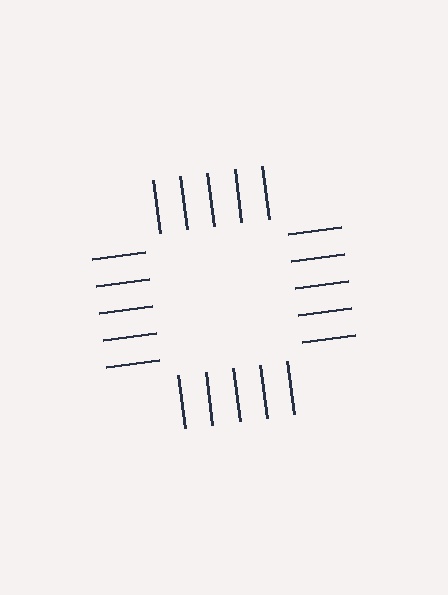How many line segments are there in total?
20 — 5 along each of the 4 edges.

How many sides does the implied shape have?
4 sides — the line-ends trace a square.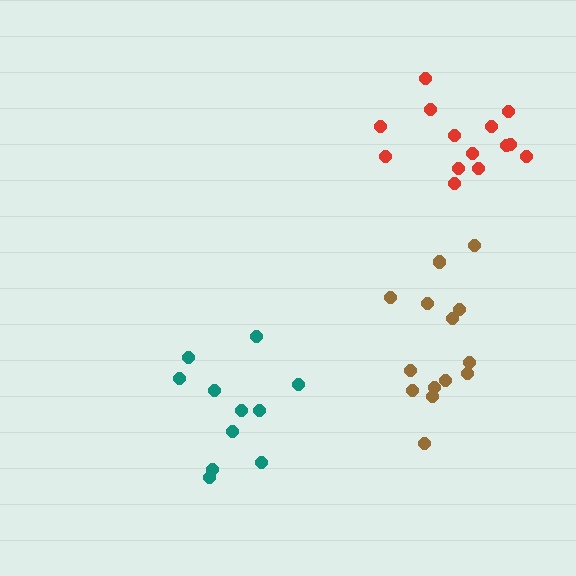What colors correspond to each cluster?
The clusters are colored: red, brown, teal.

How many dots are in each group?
Group 1: 14 dots, Group 2: 14 dots, Group 3: 11 dots (39 total).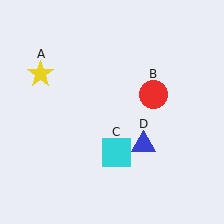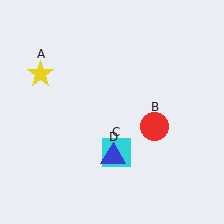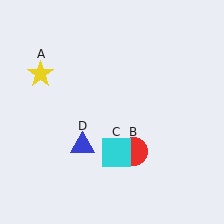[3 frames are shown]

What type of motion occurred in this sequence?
The red circle (object B), blue triangle (object D) rotated clockwise around the center of the scene.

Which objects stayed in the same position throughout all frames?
Yellow star (object A) and cyan square (object C) remained stationary.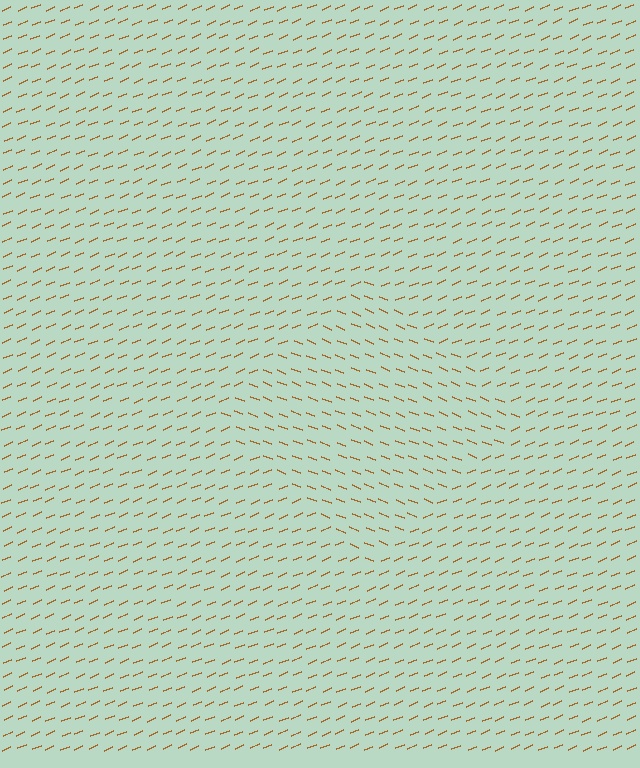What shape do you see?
I see a diamond.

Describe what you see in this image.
The image is filled with small brown line segments. A diamond region in the image has lines oriented differently from the surrounding lines, creating a visible texture boundary.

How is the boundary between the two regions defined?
The boundary is defined purely by a change in line orientation (approximately 45 degrees difference). All lines are the same color and thickness.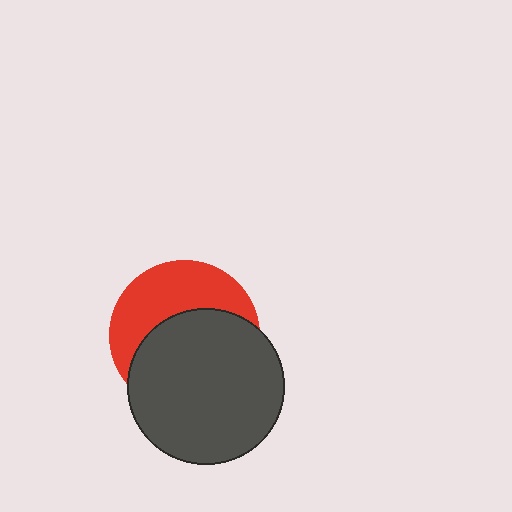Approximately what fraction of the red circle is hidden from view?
Roughly 58% of the red circle is hidden behind the dark gray circle.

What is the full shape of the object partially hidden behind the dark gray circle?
The partially hidden object is a red circle.